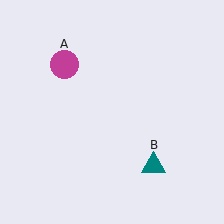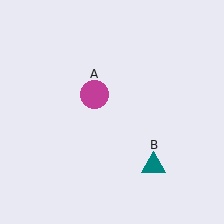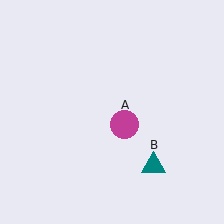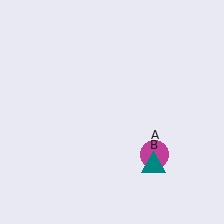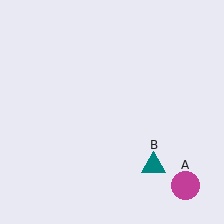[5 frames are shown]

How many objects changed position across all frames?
1 object changed position: magenta circle (object A).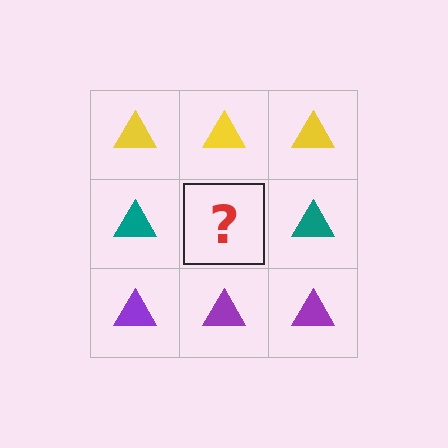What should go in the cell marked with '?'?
The missing cell should contain a teal triangle.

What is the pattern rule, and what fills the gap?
The rule is that each row has a consistent color. The gap should be filled with a teal triangle.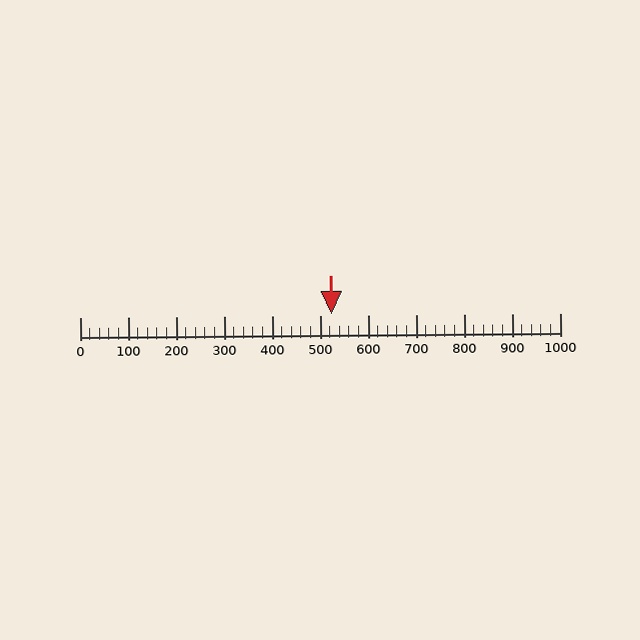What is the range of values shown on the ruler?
The ruler shows values from 0 to 1000.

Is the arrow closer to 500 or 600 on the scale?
The arrow is closer to 500.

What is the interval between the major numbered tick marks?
The major tick marks are spaced 100 units apart.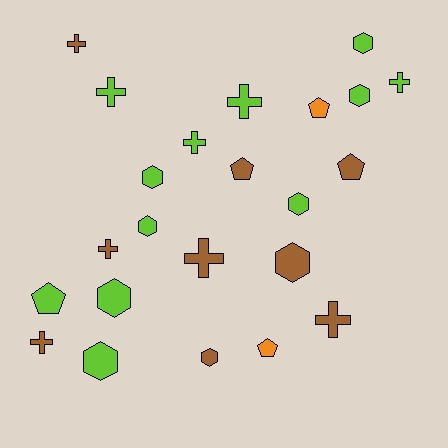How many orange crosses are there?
There are no orange crosses.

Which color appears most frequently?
Lime, with 12 objects.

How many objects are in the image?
There are 23 objects.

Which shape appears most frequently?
Hexagon, with 9 objects.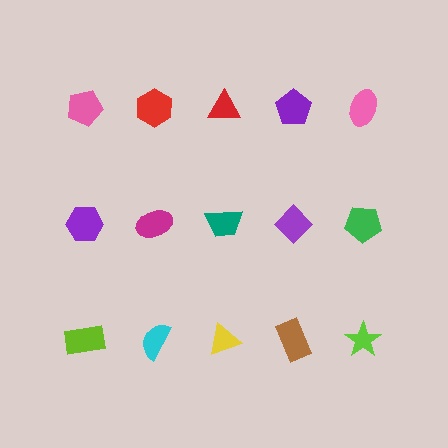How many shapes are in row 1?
5 shapes.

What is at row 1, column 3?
A red triangle.